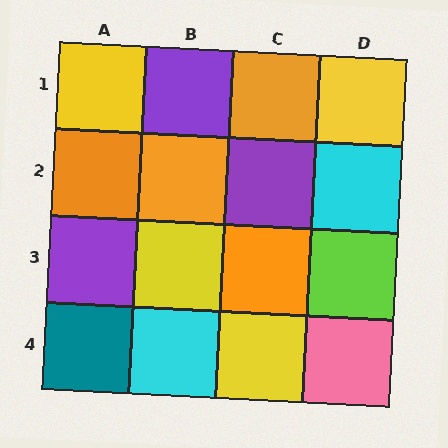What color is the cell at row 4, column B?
Cyan.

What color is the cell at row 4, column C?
Yellow.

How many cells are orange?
4 cells are orange.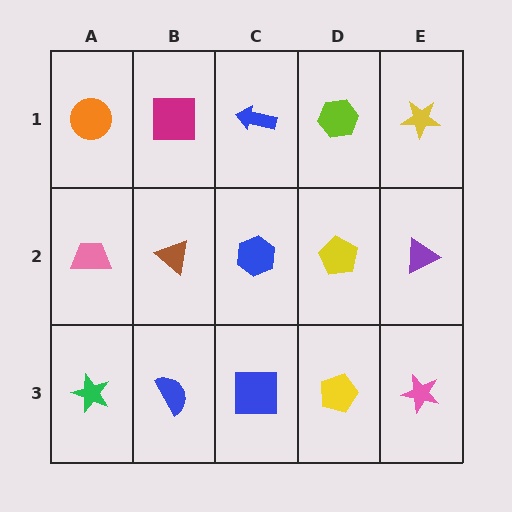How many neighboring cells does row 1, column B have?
3.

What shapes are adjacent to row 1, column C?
A blue hexagon (row 2, column C), a magenta square (row 1, column B), a lime hexagon (row 1, column D).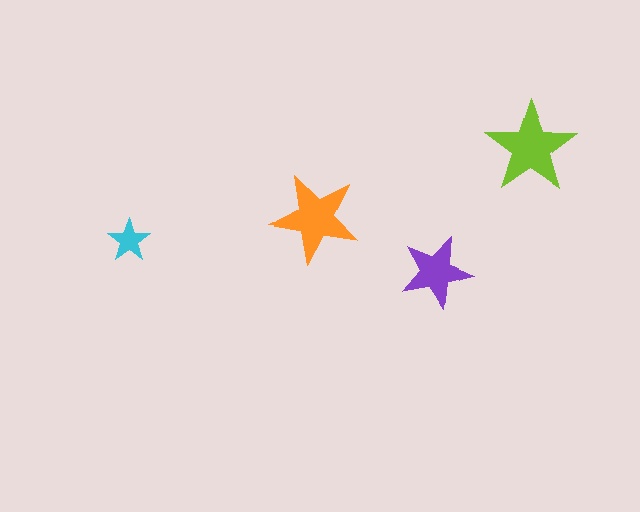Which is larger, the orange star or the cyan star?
The orange one.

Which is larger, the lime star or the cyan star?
The lime one.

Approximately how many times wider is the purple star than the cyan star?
About 1.5 times wider.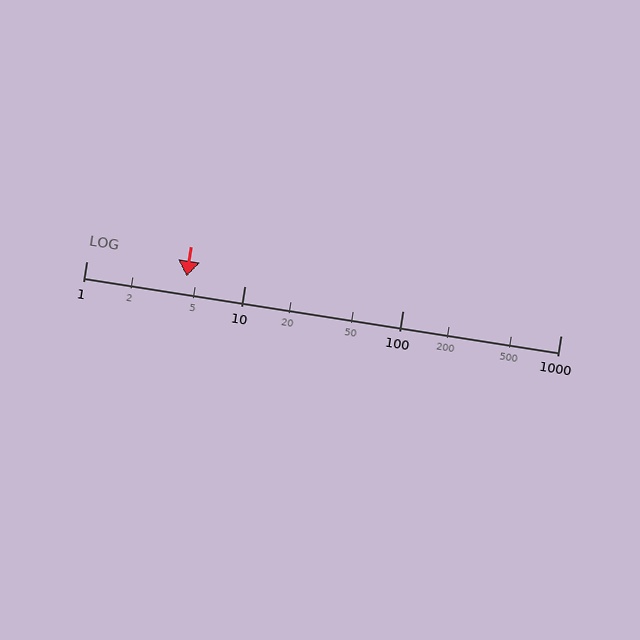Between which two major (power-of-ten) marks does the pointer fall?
The pointer is between 1 and 10.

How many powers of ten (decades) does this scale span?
The scale spans 3 decades, from 1 to 1000.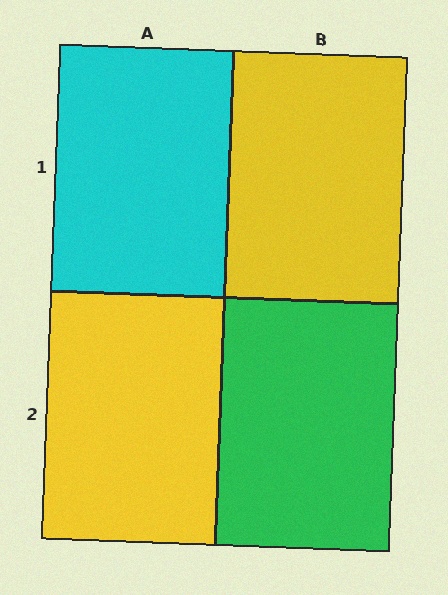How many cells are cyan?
1 cell is cyan.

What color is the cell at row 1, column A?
Cyan.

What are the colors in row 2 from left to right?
Yellow, green.